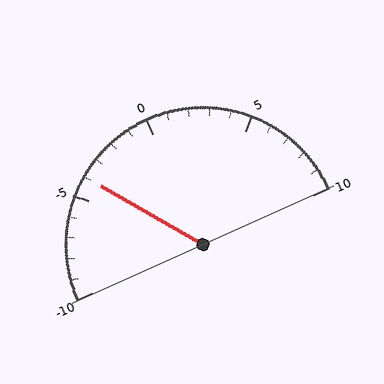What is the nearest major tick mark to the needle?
The nearest major tick mark is -5.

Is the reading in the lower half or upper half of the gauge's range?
The reading is in the lower half of the range (-10 to 10).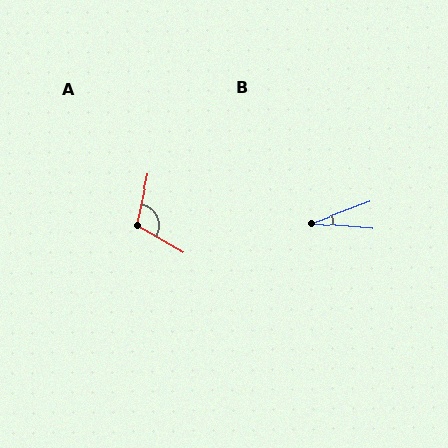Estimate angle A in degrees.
Approximately 108 degrees.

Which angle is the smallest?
B, at approximately 26 degrees.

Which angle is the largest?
A, at approximately 108 degrees.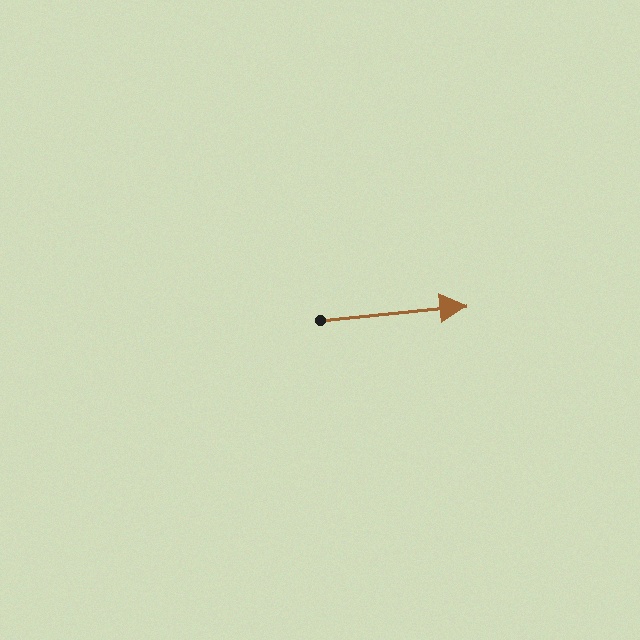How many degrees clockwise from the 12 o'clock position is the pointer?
Approximately 84 degrees.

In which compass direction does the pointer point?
East.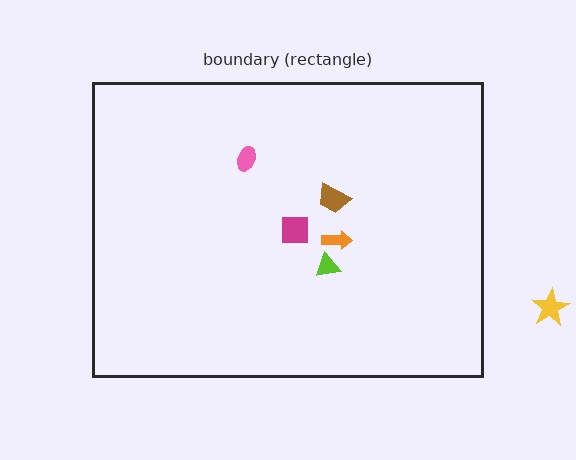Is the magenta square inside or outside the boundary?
Inside.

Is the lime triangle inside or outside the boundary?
Inside.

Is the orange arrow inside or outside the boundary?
Inside.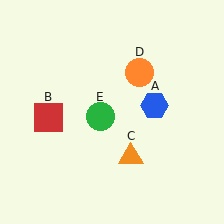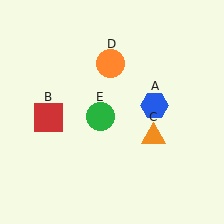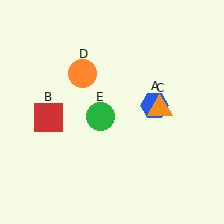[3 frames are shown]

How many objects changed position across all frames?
2 objects changed position: orange triangle (object C), orange circle (object D).